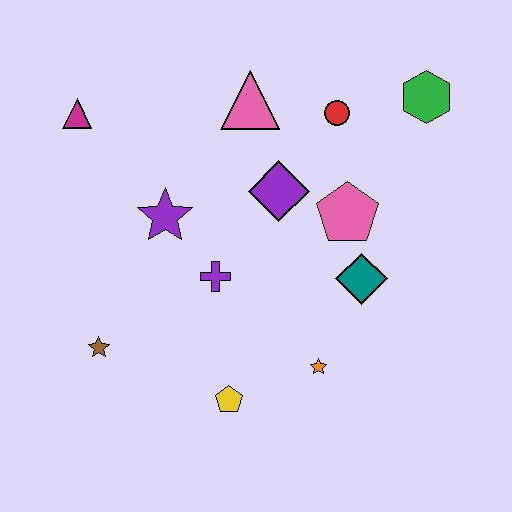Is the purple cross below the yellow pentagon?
No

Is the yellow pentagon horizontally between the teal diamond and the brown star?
Yes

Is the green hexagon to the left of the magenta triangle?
No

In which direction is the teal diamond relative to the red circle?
The teal diamond is below the red circle.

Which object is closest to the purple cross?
The purple star is closest to the purple cross.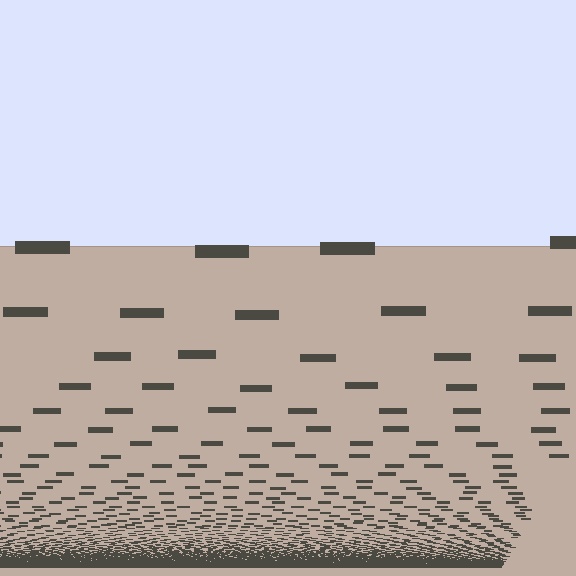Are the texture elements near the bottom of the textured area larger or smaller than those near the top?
Smaller. The gradient is inverted — elements near the bottom are smaller and denser.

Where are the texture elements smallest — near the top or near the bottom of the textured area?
Near the bottom.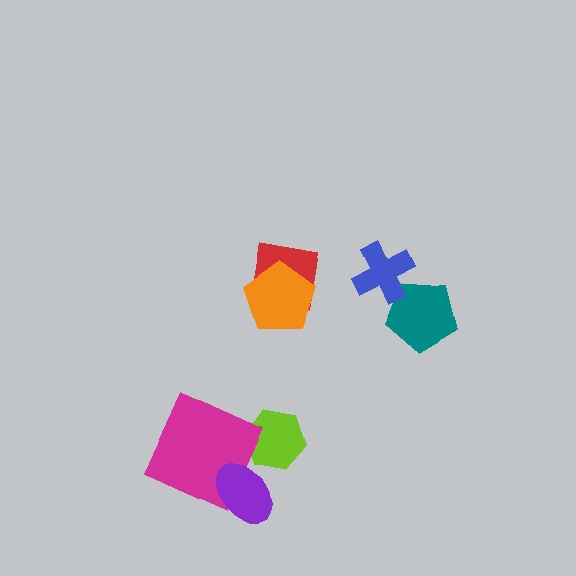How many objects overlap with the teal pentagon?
1 object overlaps with the teal pentagon.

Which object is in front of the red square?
The orange pentagon is in front of the red square.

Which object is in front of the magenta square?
The purple ellipse is in front of the magenta square.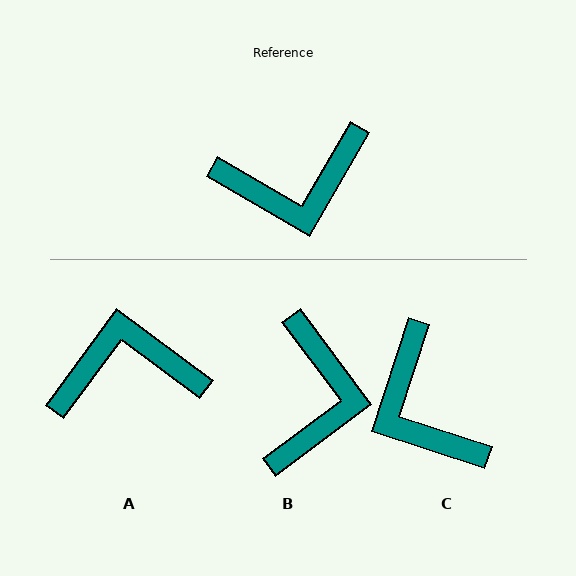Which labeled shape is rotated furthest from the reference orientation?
A, about 174 degrees away.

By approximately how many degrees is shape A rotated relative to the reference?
Approximately 174 degrees counter-clockwise.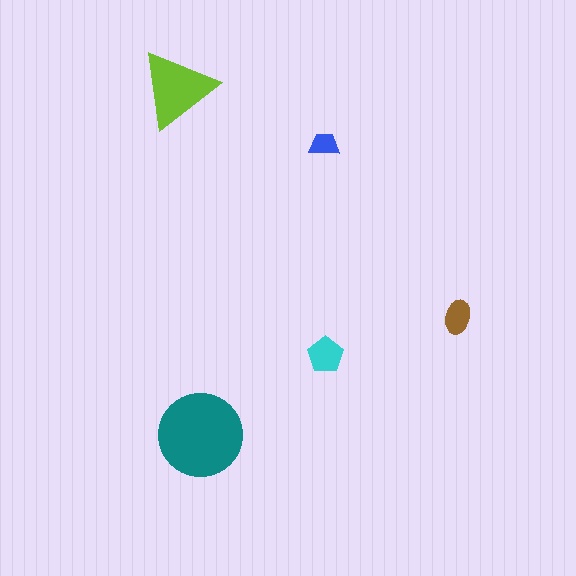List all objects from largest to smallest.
The teal circle, the lime triangle, the cyan pentagon, the brown ellipse, the blue trapezoid.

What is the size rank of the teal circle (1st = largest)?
1st.